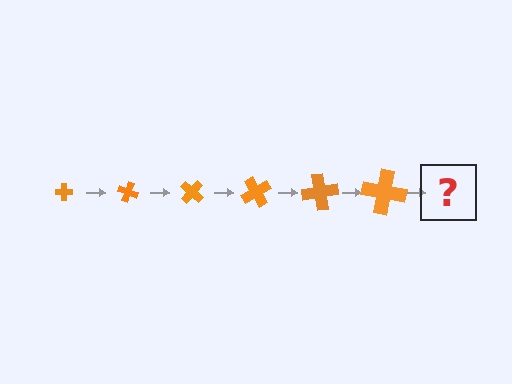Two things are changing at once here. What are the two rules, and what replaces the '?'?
The two rules are that the cross grows larger each step and it rotates 20 degrees each step. The '?' should be a cross, larger than the previous one and rotated 120 degrees from the start.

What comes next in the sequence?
The next element should be a cross, larger than the previous one and rotated 120 degrees from the start.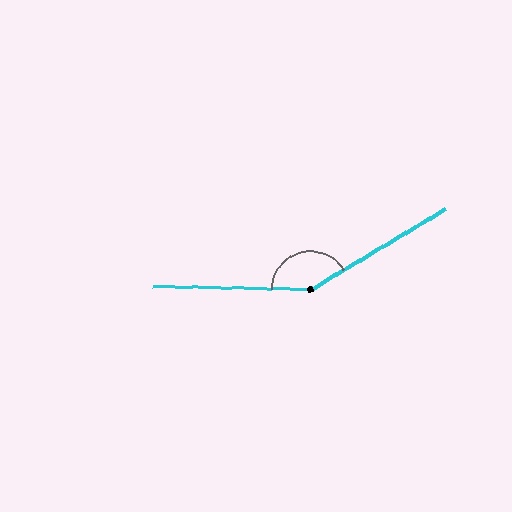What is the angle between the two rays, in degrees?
Approximately 148 degrees.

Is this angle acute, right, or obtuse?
It is obtuse.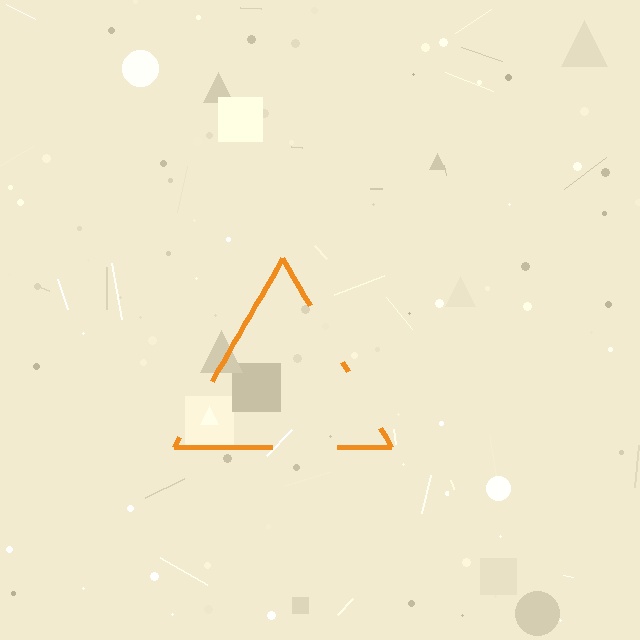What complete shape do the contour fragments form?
The contour fragments form a triangle.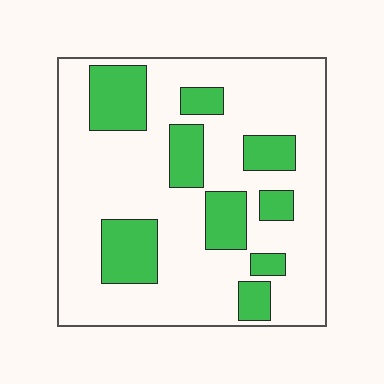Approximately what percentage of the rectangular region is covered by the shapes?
Approximately 25%.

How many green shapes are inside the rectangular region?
9.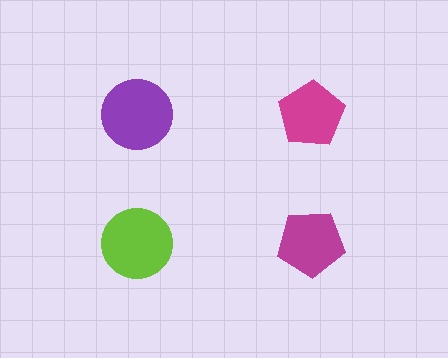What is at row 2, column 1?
A lime circle.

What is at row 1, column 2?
A magenta pentagon.